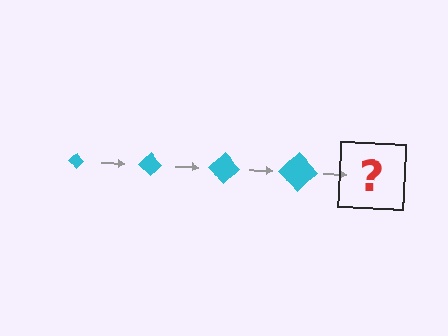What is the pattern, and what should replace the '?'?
The pattern is that the diamond gets progressively larger each step. The '?' should be a cyan diamond, larger than the previous one.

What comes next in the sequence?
The next element should be a cyan diamond, larger than the previous one.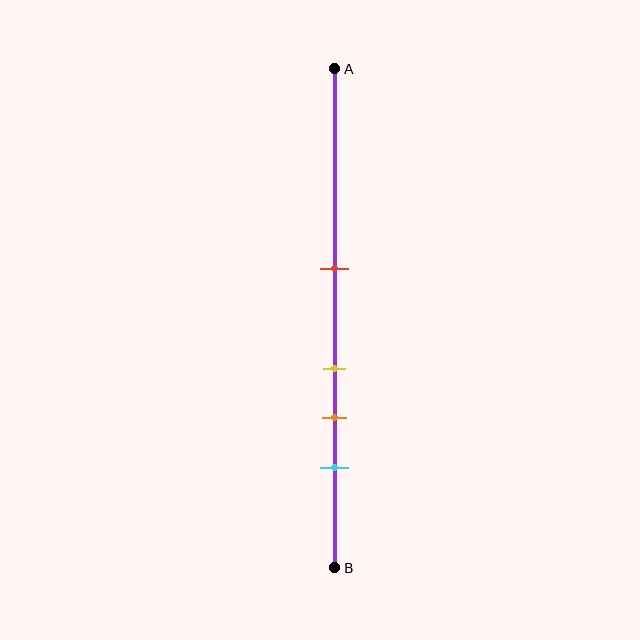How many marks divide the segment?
There are 4 marks dividing the segment.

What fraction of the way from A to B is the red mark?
The red mark is approximately 40% (0.4) of the way from A to B.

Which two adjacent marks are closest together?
The yellow and orange marks are the closest adjacent pair.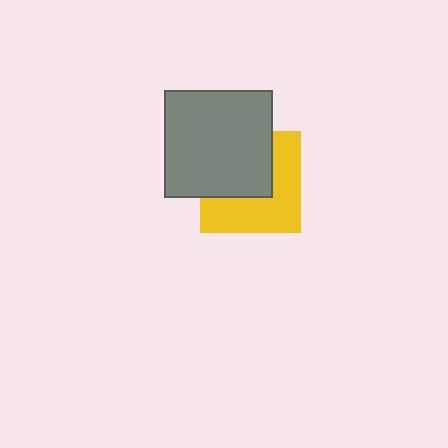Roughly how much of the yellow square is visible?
About half of it is visible (roughly 53%).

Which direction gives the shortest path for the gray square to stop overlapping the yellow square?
Moving toward the upper-left gives the shortest separation.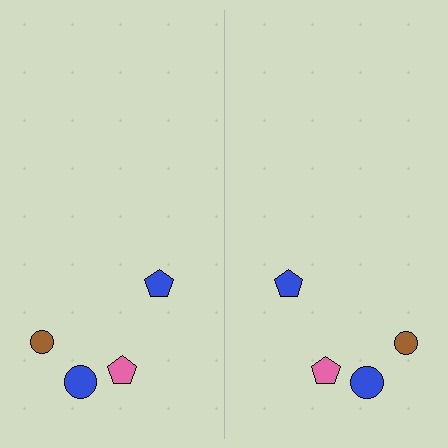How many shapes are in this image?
There are 8 shapes in this image.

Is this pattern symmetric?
Yes, this pattern has bilateral (reflection) symmetry.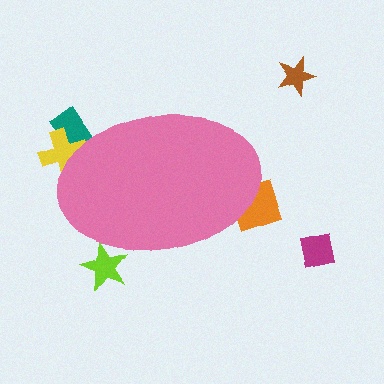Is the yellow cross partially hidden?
Yes, the yellow cross is partially hidden behind the pink ellipse.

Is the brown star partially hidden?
No, the brown star is fully visible.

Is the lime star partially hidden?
Yes, the lime star is partially hidden behind the pink ellipse.